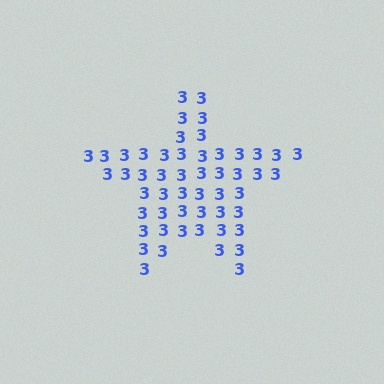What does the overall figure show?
The overall figure shows a star.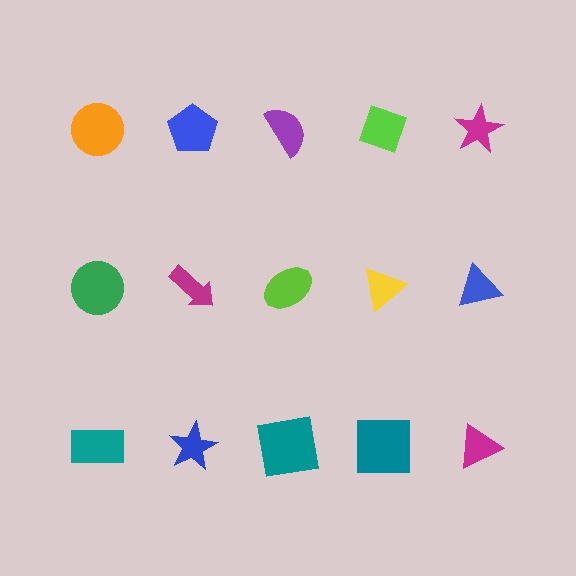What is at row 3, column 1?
A teal rectangle.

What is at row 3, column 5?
A magenta triangle.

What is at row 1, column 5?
A magenta star.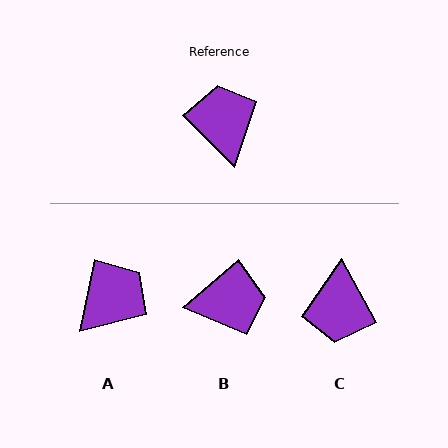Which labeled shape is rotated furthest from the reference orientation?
C, about 164 degrees away.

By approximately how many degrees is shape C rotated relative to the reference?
Approximately 164 degrees counter-clockwise.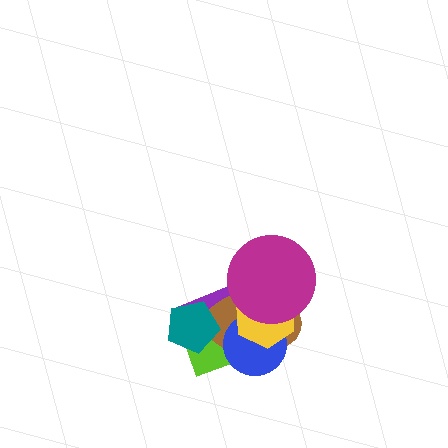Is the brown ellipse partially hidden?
Yes, it is partially covered by another shape.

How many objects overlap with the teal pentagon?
3 objects overlap with the teal pentagon.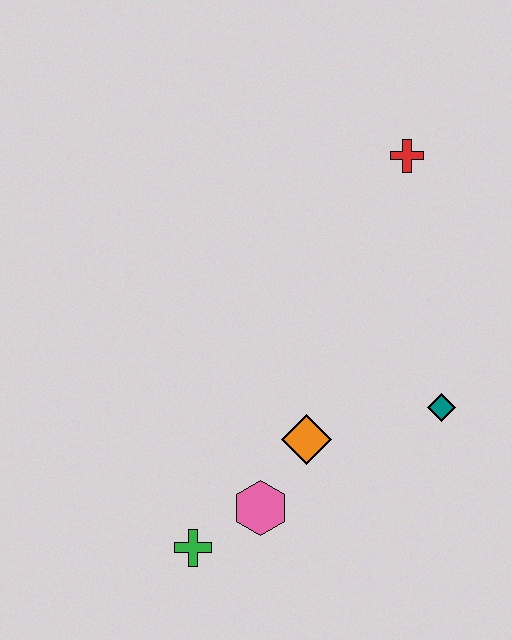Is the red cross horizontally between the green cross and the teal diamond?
Yes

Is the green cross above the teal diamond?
No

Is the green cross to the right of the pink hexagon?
No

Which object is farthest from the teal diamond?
The green cross is farthest from the teal diamond.